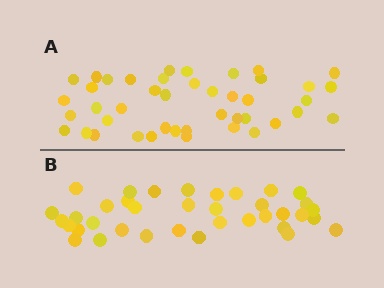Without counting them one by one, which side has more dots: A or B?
Region A (the top region) has more dots.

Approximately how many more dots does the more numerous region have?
Region A has about 6 more dots than region B.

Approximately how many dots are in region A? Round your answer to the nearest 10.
About 40 dots. (The exact count is 43, which rounds to 40.)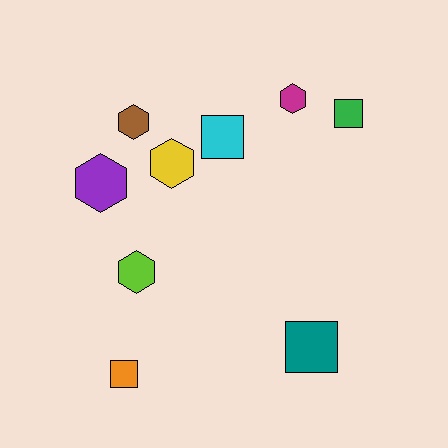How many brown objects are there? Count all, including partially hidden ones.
There is 1 brown object.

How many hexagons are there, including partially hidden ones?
There are 5 hexagons.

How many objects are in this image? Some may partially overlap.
There are 9 objects.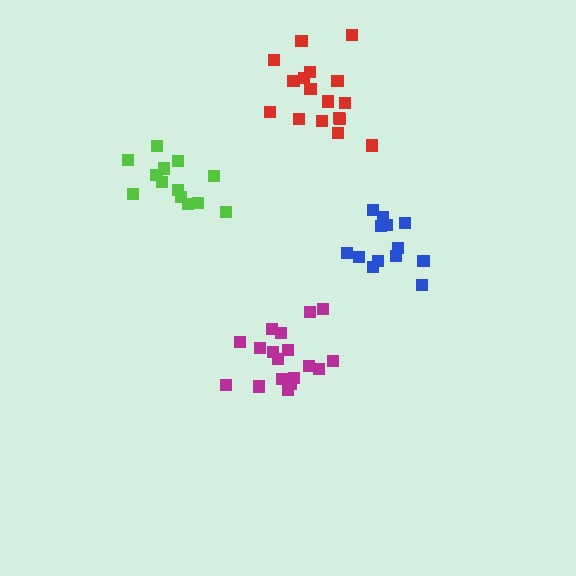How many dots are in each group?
Group 1: 14 dots, Group 2: 13 dots, Group 3: 18 dots, Group 4: 17 dots (62 total).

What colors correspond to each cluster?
The clusters are colored: lime, blue, magenta, red.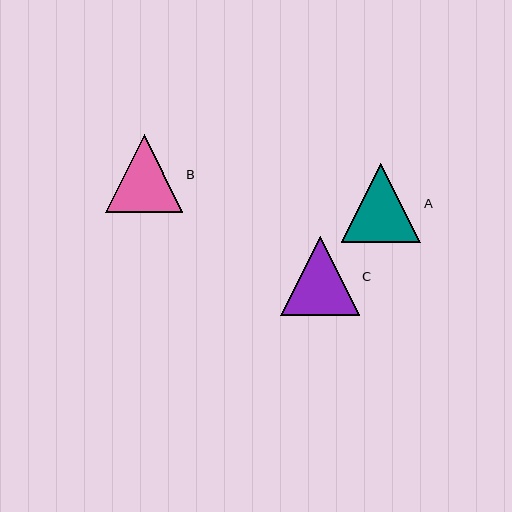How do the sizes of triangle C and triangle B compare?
Triangle C and triangle B are approximately the same size.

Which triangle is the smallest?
Triangle B is the smallest with a size of approximately 78 pixels.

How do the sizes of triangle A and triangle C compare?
Triangle A and triangle C are approximately the same size.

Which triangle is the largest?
Triangle A is the largest with a size of approximately 79 pixels.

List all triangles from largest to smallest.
From largest to smallest: A, C, B.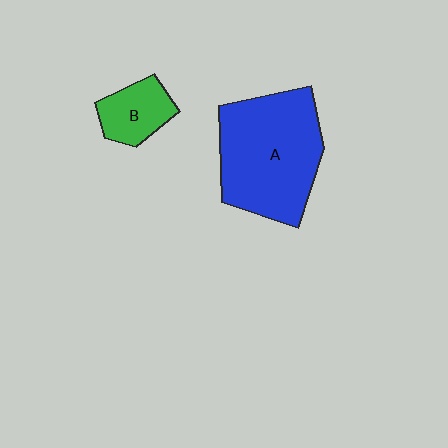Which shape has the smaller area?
Shape B (green).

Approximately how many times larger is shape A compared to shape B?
Approximately 3.0 times.